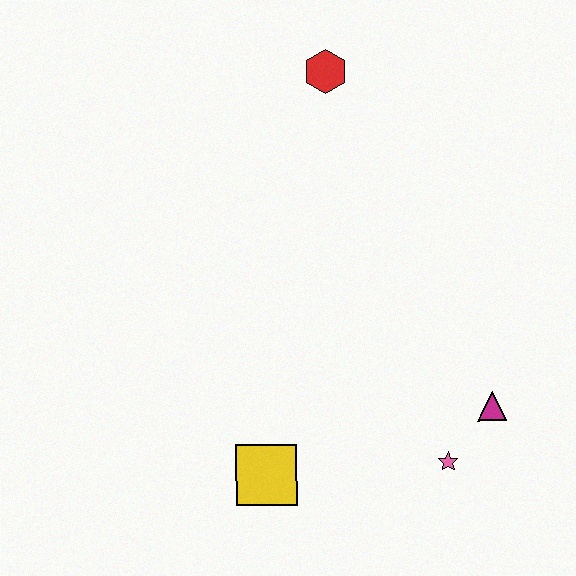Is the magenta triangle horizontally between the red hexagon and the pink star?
No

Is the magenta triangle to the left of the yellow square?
No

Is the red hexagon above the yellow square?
Yes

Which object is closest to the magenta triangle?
The pink star is closest to the magenta triangle.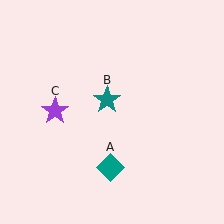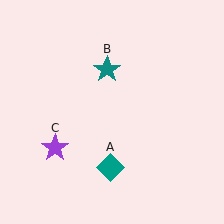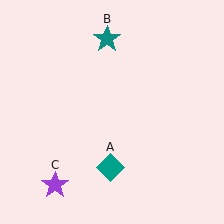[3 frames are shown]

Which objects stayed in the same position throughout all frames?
Teal diamond (object A) remained stationary.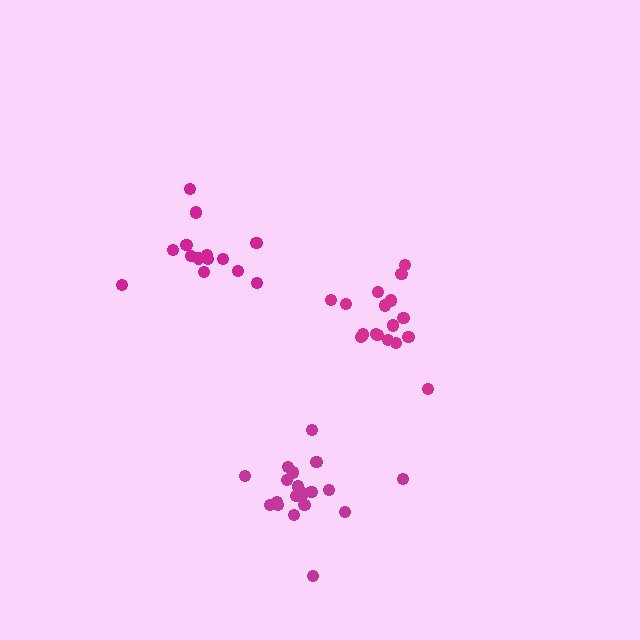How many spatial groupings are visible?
There are 3 spatial groupings.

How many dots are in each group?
Group 1: 17 dots, Group 2: 14 dots, Group 3: 19 dots (50 total).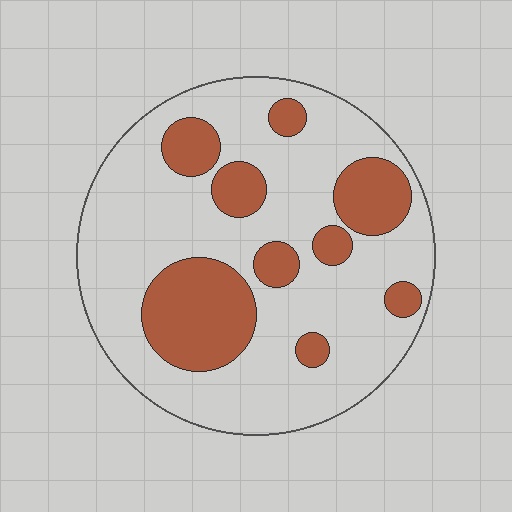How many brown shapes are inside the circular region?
9.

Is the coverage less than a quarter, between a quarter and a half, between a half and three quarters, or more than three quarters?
Between a quarter and a half.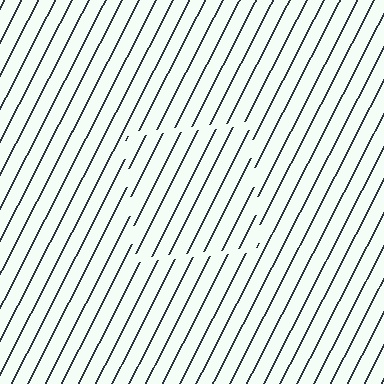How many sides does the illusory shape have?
4 sides — the line-ends trace a square.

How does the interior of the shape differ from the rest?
The interior of the shape contains the same grating, shifted by half a period — the contour is defined by the phase discontinuity where line-ends from the inner and outer gratings abut.